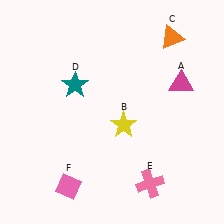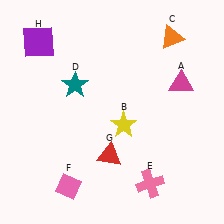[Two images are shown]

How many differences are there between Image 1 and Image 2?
There are 2 differences between the two images.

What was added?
A red triangle (G), a purple square (H) were added in Image 2.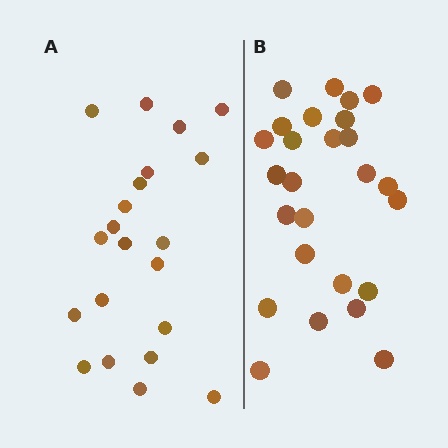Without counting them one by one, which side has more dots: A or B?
Region B (the right region) has more dots.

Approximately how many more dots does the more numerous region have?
Region B has about 5 more dots than region A.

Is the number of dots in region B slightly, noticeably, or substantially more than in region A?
Region B has only slightly more — the two regions are fairly close. The ratio is roughly 1.2 to 1.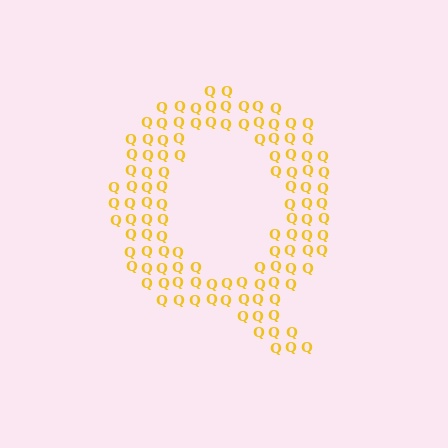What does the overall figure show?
The overall figure shows the letter Q.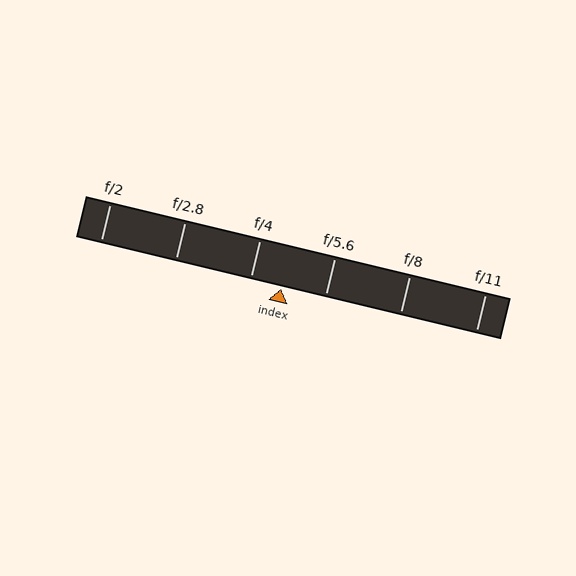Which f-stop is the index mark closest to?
The index mark is closest to f/4.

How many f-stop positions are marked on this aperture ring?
There are 6 f-stop positions marked.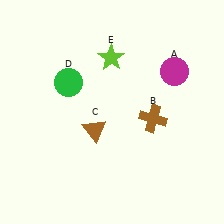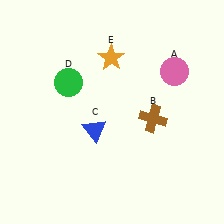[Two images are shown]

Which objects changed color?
A changed from magenta to pink. C changed from brown to blue. E changed from lime to orange.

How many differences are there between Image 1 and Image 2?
There are 3 differences between the two images.